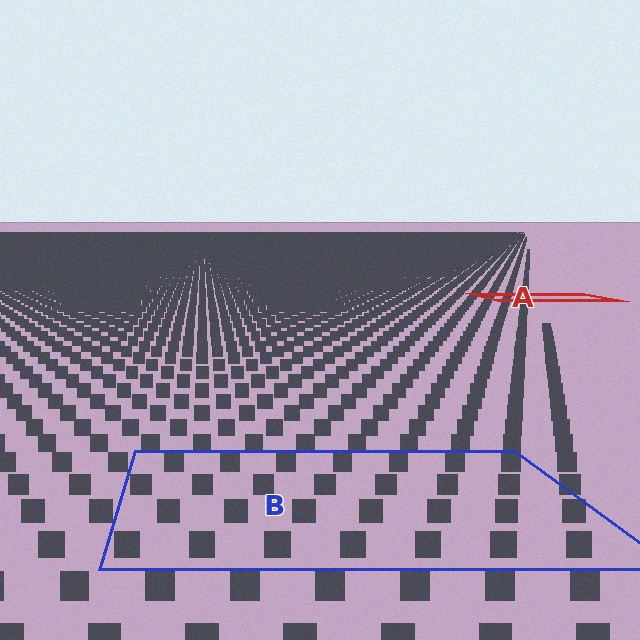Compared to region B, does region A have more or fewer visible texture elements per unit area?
Region A has more texture elements per unit area — they are packed more densely because it is farther away.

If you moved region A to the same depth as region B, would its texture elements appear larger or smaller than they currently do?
They would appear larger. At a closer depth, the same texture elements are projected at a bigger on-screen size.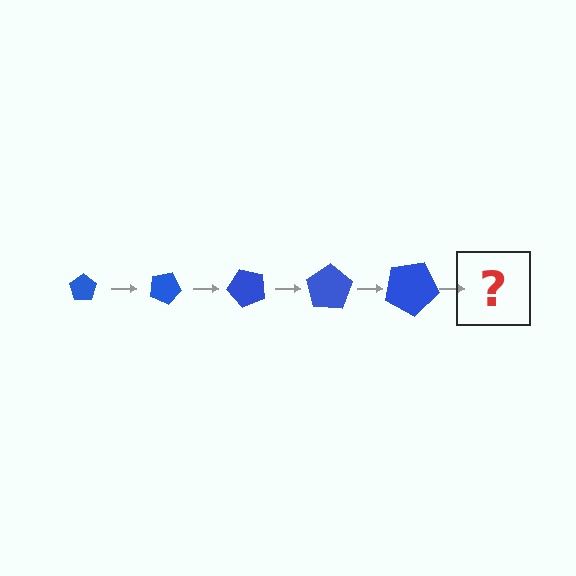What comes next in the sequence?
The next element should be a pentagon, larger than the previous one and rotated 125 degrees from the start.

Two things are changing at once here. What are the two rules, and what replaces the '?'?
The two rules are that the pentagon grows larger each step and it rotates 25 degrees each step. The '?' should be a pentagon, larger than the previous one and rotated 125 degrees from the start.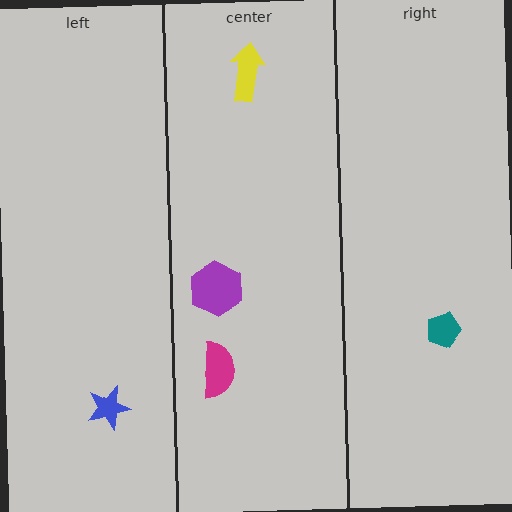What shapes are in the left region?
The blue star.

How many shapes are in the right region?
1.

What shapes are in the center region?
The magenta semicircle, the yellow arrow, the purple hexagon.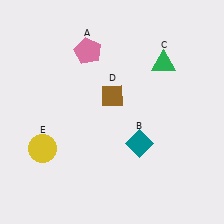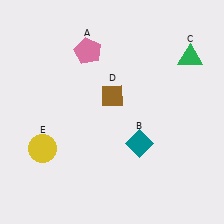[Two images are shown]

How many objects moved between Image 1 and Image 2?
1 object moved between the two images.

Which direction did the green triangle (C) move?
The green triangle (C) moved right.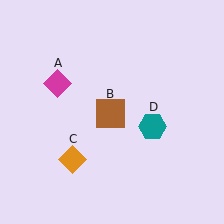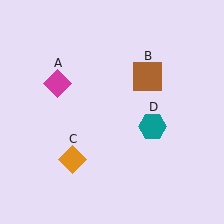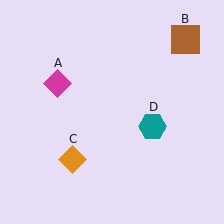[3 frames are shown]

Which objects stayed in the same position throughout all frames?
Magenta diamond (object A) and orange diamond (object C) and teal hexagon (object D) remained stationary.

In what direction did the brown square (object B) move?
The brown square (object B) moved up and to the right.